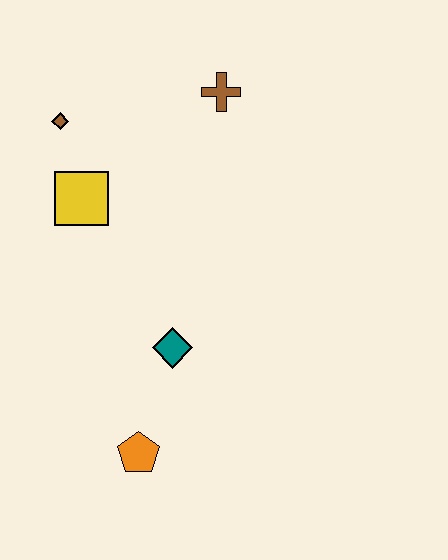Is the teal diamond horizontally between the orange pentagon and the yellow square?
No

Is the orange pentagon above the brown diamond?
No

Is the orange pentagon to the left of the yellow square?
No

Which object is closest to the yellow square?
The brown diamond is closest to the yellow square.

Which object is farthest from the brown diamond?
The orange pentagon is farthest from the brown diamond.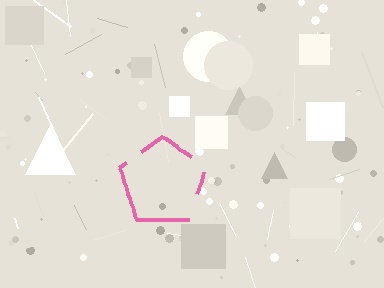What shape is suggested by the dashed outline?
The dashed outline suggests a pentagon.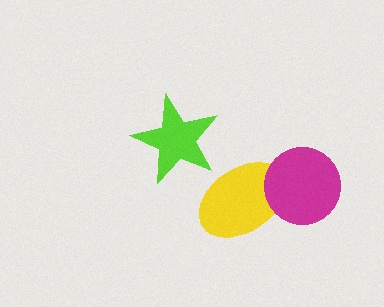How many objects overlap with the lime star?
0 objects overlap with the lime star.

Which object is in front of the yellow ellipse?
The magenta circle is in front of the yellow ellipse.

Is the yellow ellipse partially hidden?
Yes, it is partially covered by another shape.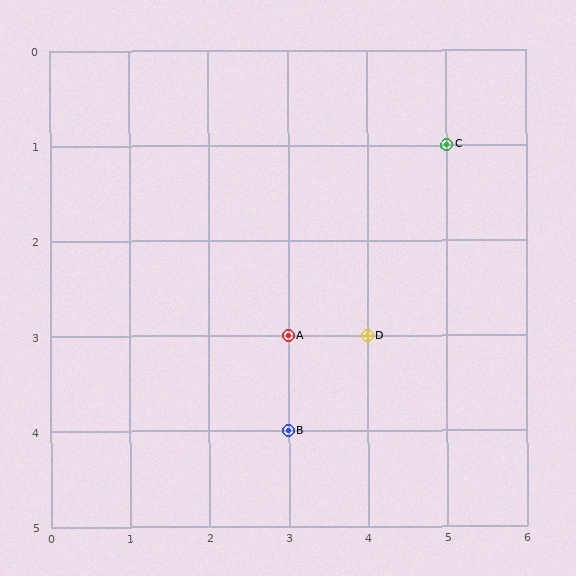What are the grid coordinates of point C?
Point C is at grid coordinates (5, 1).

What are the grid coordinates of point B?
Point B is at grid coordinates (3, 4).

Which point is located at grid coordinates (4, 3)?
Point D is at (4, 3).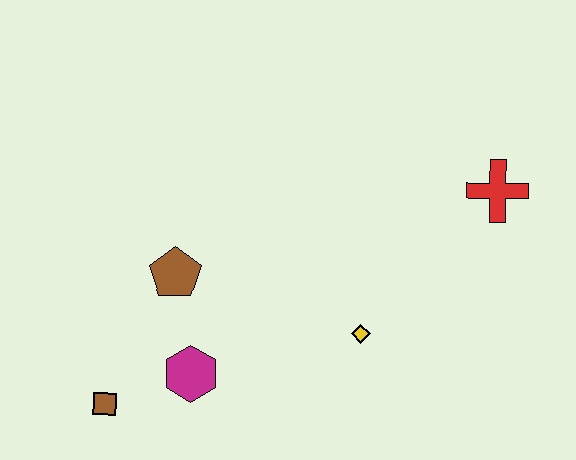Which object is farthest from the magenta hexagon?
The red cross is farthest from the magenta hexagon.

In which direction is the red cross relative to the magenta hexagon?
The red cross is to the right of the magenta hexagon.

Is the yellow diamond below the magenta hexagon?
No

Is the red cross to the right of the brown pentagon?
Yes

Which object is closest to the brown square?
The magenta hexagon is closest to the brown square.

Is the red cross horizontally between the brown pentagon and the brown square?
No